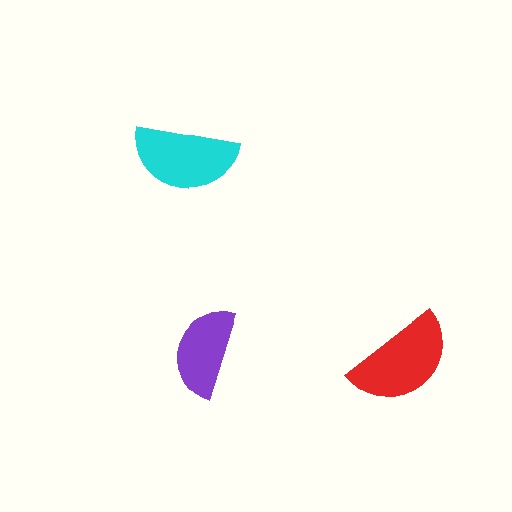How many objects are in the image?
There are 3 objects in the image.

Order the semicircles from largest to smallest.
the red one, the cyan one, the purple one.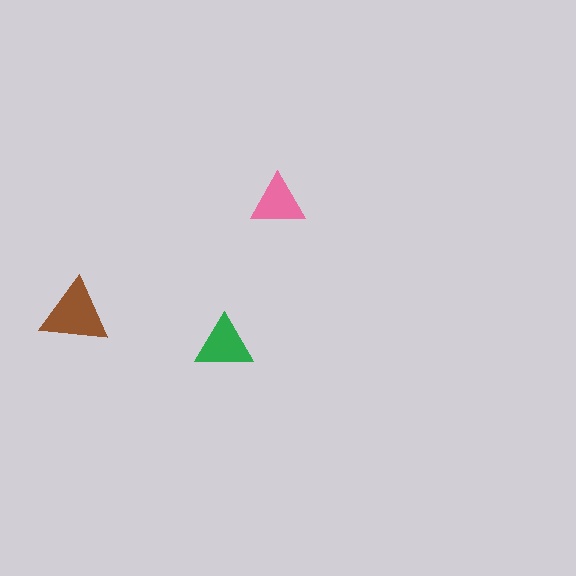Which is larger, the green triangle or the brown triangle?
The brown one.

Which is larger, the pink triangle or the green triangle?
The green one.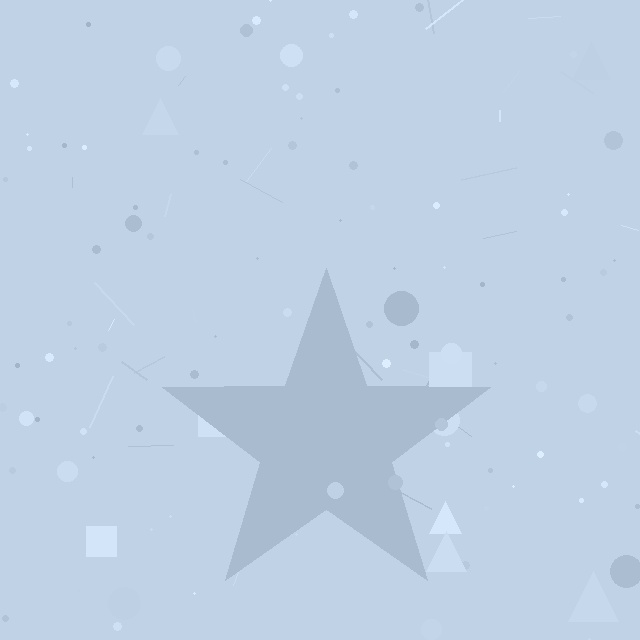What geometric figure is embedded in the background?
A star is embedded in the background.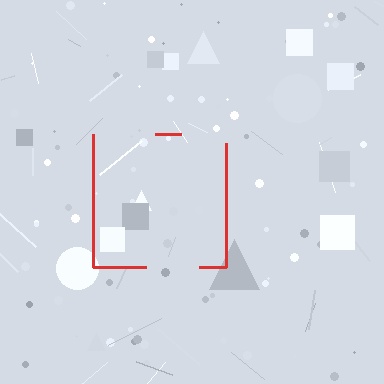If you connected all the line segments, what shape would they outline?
They would outline a square.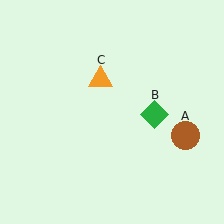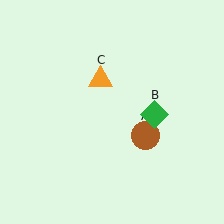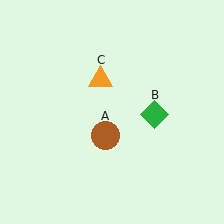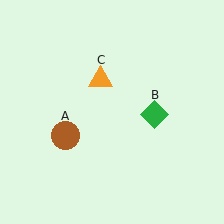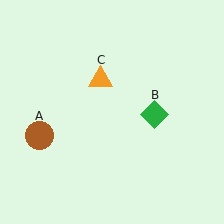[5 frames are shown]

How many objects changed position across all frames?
1 object changed position: brown circle (object A).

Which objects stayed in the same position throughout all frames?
Green diamond (object B) and orange triangle (object C) remained stationary.